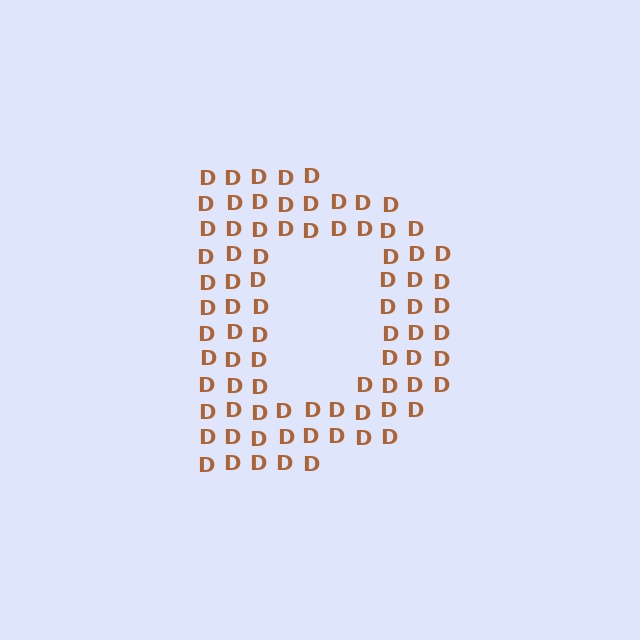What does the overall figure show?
The overall figure shows the letter D.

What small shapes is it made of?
It is made of small letter D's.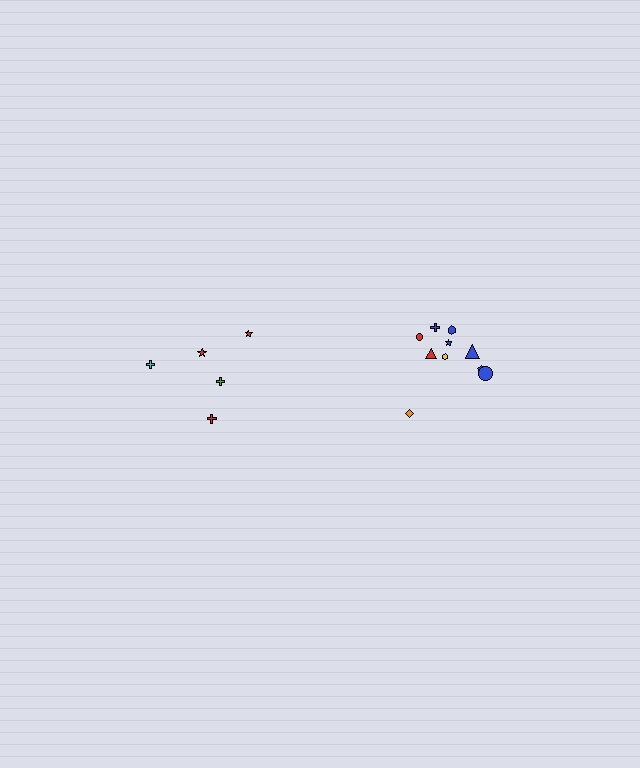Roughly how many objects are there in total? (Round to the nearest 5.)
Roughly 15 objects in total.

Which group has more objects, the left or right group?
The right group.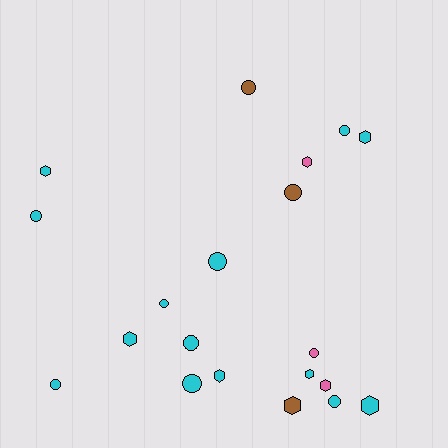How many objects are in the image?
There are 20 objects.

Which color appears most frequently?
Cyan, with 14 objects.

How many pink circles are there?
There is 1 pink circle.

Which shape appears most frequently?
Circle, with 11 objects.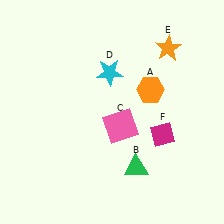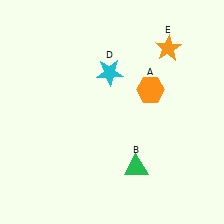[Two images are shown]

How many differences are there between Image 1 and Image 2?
There are 2 differences between the two images.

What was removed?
The magenta diamond (F), the pink square (C) were removed in Image 2.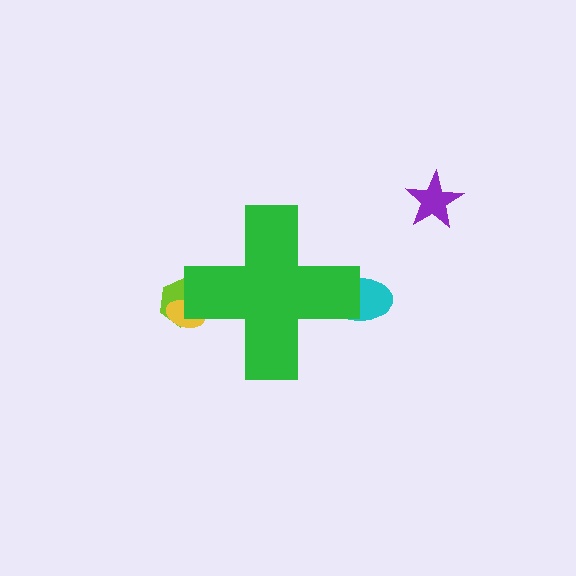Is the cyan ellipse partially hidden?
Yes, the cyan ellipse is partially hidden behind the green cross.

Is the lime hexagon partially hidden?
Yes, the lime hexagon is partially hidden behind the green cross.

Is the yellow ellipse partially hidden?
Yes, the yellow ellipse is partially hidden behind the green cross.